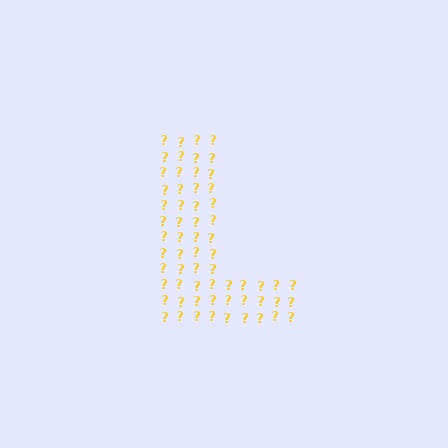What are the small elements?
The small elements are question marks.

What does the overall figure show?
The overall figure shows the letter L.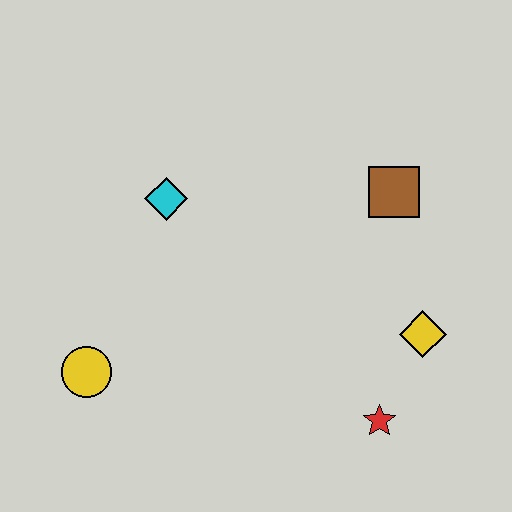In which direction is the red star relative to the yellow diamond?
The red star is below the yellow diamond.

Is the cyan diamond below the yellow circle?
No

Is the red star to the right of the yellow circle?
Yes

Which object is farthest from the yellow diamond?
The yellow circle is farthest from the yellow diamond.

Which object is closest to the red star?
The yellow diamond is closest to the red star.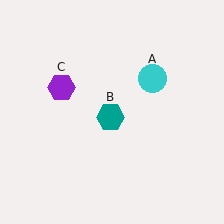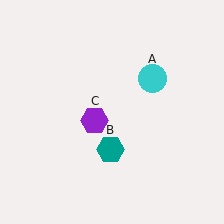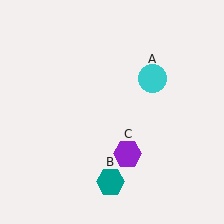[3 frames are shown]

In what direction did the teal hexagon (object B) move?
The teal hexagon (object B) moved down.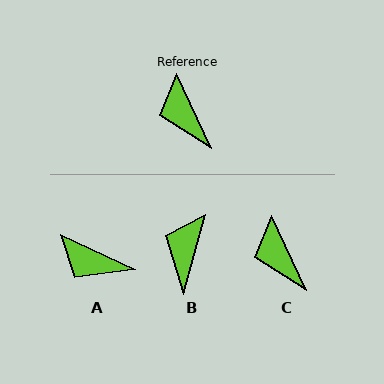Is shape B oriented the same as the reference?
No, it is off by about 41 degrees.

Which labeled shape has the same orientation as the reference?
C.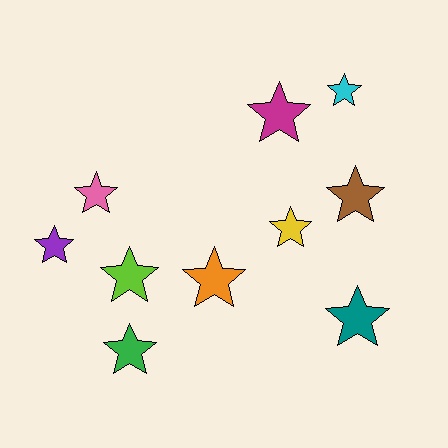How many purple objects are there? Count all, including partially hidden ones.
There is 1 purple object.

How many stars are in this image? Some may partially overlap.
There are 10 stars.